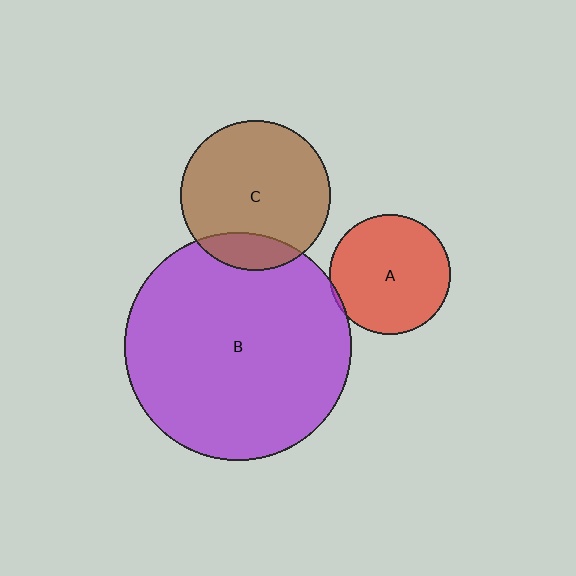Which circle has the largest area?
Circle B (purple).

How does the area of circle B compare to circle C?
Approximately 2.3 times.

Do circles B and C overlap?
Yes.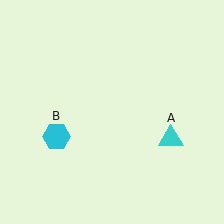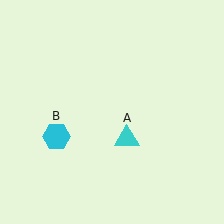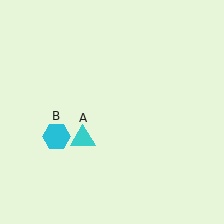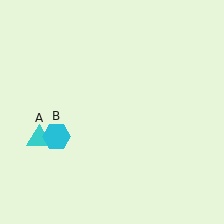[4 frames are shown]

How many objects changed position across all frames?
1 object changed position: cyan triangle (object A).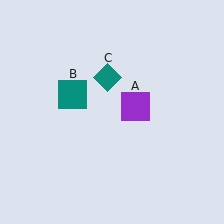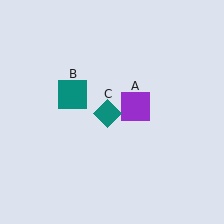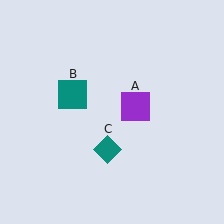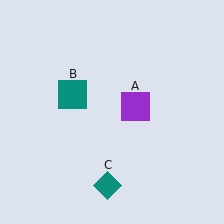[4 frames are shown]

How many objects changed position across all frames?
1 object changed position: teal diamond (object C).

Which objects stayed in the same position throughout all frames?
Purple square (object A) and teal square (object B) remained stationary.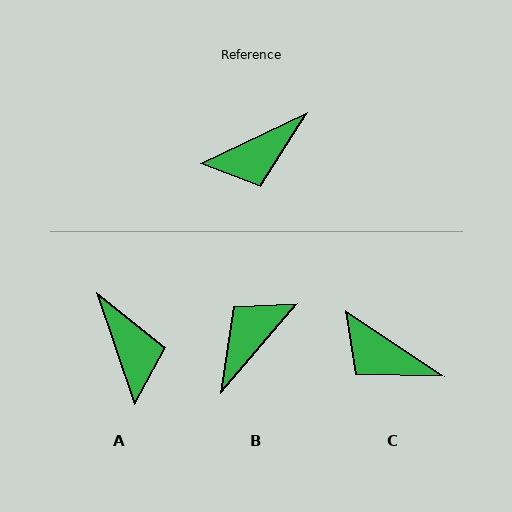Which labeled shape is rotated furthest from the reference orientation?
B, about 156 degrees away.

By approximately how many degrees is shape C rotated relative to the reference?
Approximately 59 degrees clockwise.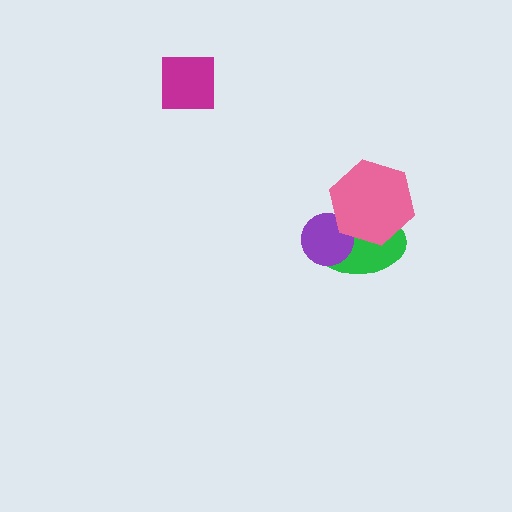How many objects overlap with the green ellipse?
2 objects overlap with the green ellipse.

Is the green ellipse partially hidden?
Yes, it is partially covered by another shape.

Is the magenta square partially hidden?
No, no other shape covers it.